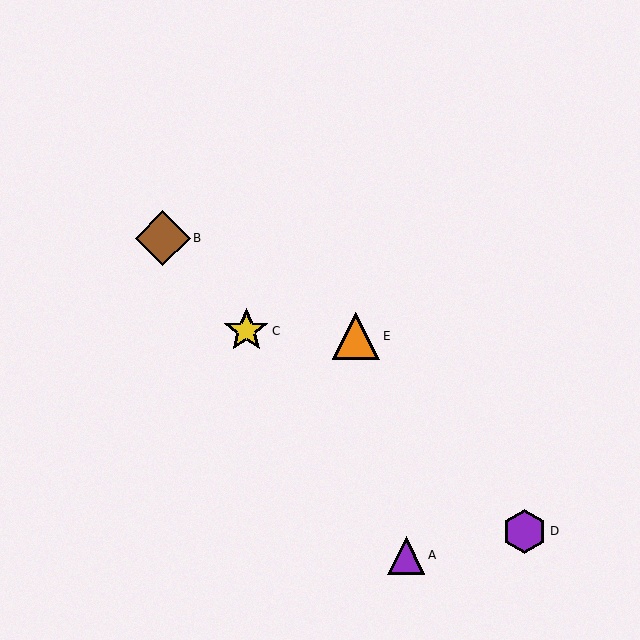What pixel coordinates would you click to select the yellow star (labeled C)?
Click at (246, 331) to select the yellow star C.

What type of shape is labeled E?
Shape E is an orange triangle.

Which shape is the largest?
The brown diamond (labeled B) is the largest.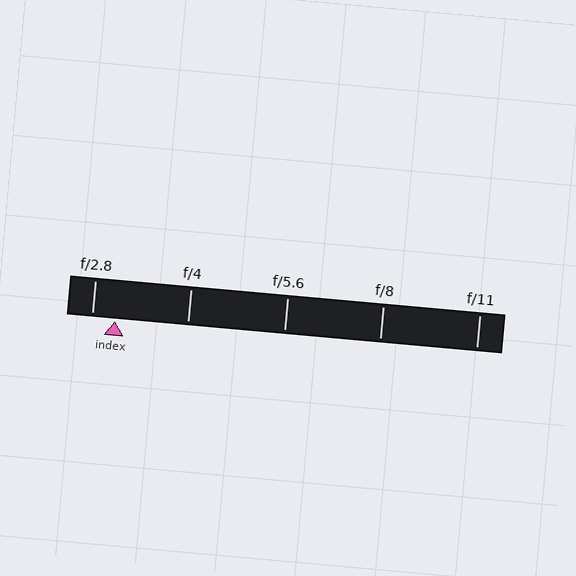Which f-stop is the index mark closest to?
The index mark is closest to f/2.8.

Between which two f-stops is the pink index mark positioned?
The index mark is between f/2.8 and f/4.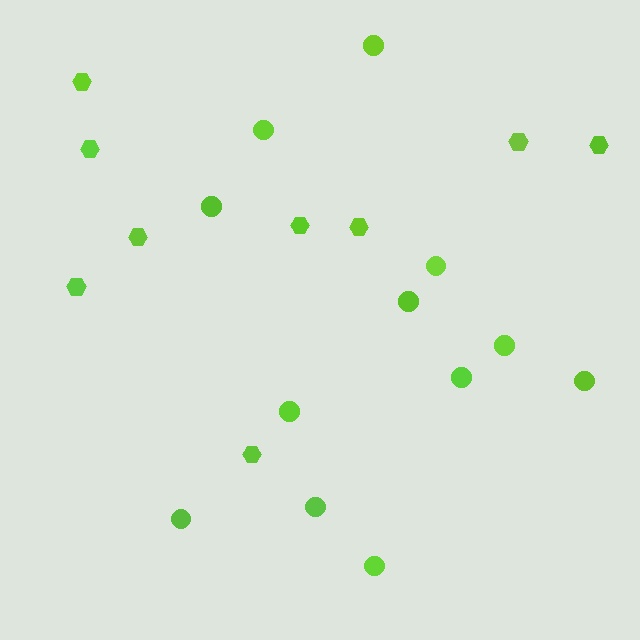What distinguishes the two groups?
There are 2 groups: one group of hexagons (9) and one group of circles (12).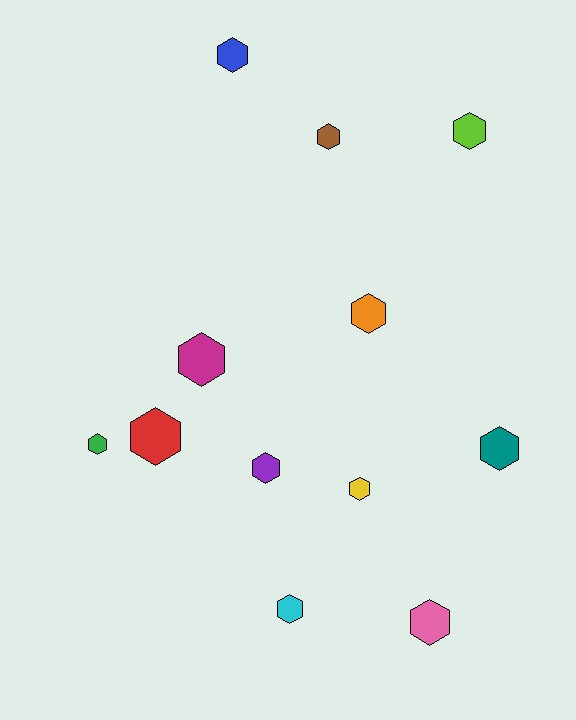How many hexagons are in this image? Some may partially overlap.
There are 12 hexagons.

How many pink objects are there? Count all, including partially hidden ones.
There is 1 pink object.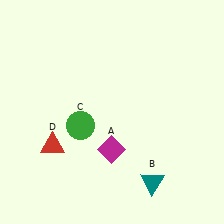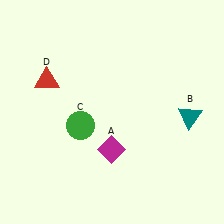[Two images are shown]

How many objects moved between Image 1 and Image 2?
2 objects moved between the two images.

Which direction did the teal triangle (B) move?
The teal triangle (B) moved up.